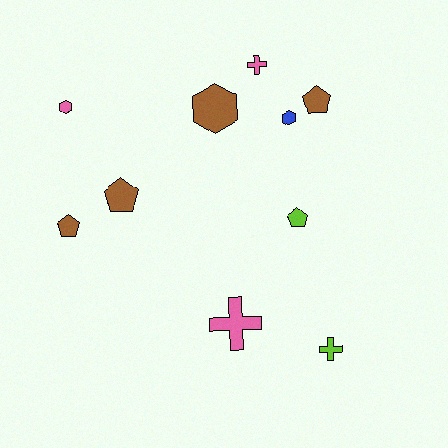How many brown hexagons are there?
There is 1 brown hexagon.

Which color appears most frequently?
Brown, with 4 objects.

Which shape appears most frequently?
Pentagon, with 4 objects.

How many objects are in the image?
There are 10 objects.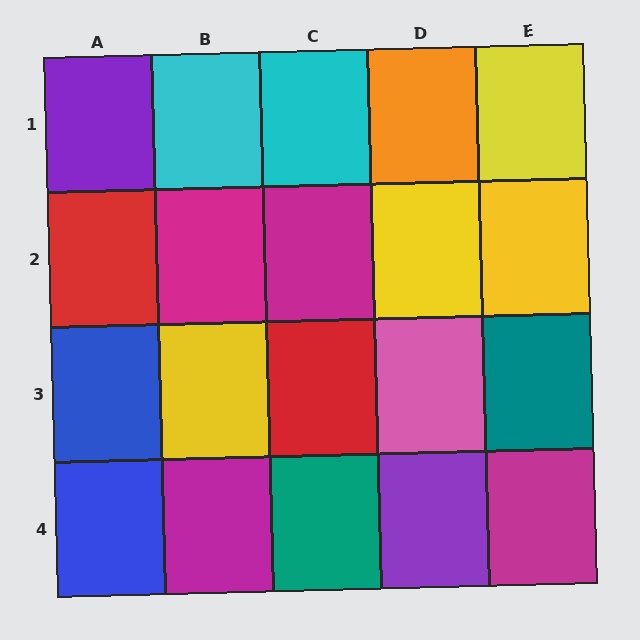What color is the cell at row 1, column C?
Cyan.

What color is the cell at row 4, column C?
Teal.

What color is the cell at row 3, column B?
Yellow.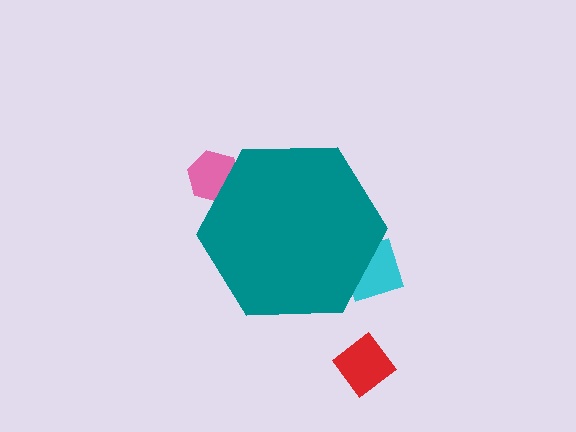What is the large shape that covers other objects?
A teal hexagon.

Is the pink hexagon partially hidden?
Yes, the pink hexagon is partially hidden behind the teal hexagon.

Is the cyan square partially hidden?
Yes, the cyan square is partially hidden behind the teal hexagon.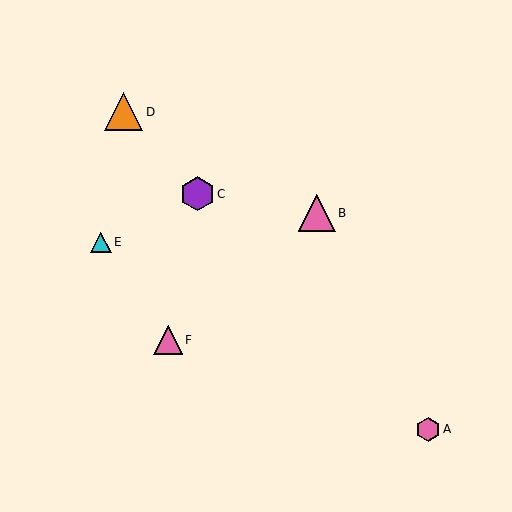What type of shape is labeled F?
Shape F is a pink triangle.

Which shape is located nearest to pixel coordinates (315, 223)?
The pink triangle (labeled B) at (317, 213) is nearest to that location.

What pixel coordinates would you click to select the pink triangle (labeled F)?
Click at (168, 340) to select the pink triangle F.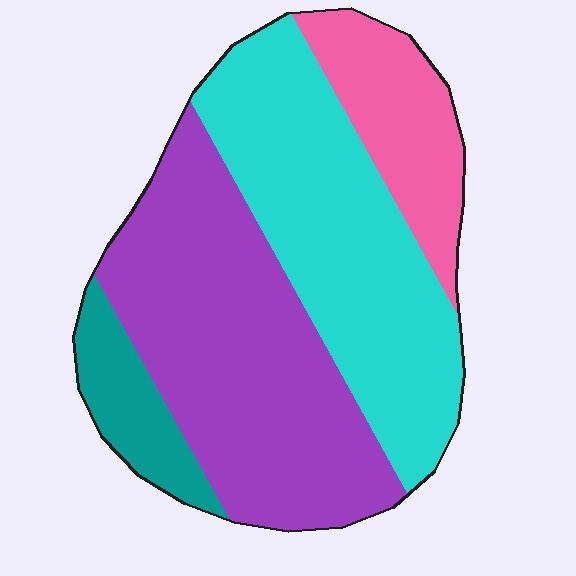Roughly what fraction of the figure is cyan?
Cyan covers about 35% of the figure.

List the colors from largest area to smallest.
From largest to smallest: purple, cyan, pink, teal.